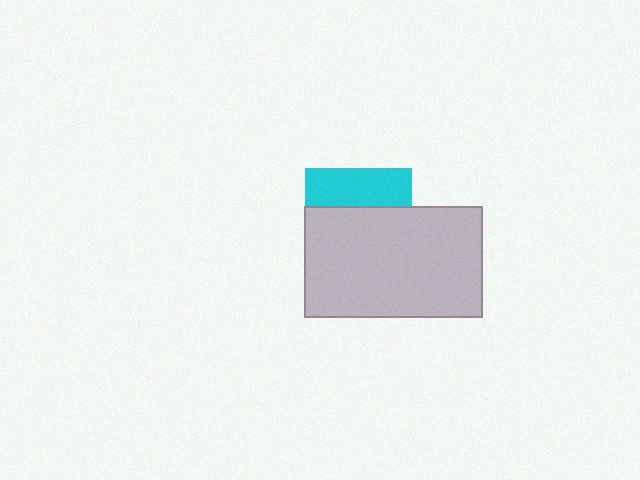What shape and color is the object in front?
The object in front is a light gray rectangle.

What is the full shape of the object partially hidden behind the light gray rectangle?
The partially hidden object is a cyan square.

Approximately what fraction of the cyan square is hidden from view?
Roughly 65% of the cyan square is hidden behind the light gray rectangle.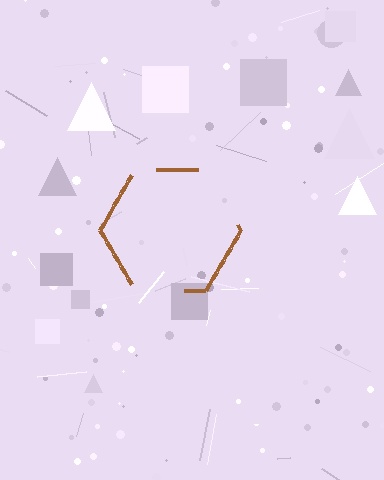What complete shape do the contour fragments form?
The contour fragments form a hexagon.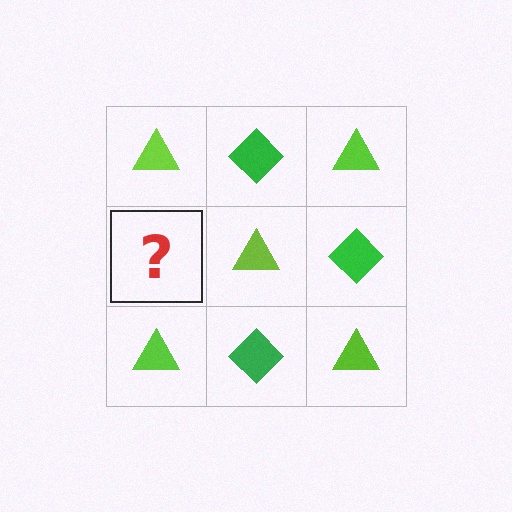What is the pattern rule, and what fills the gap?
The rule is that it alternates lime triangle and green diamond in a checkerboard pattern. The gap should be filled with a green diamond.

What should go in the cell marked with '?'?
The missing cell should contain a green diamond.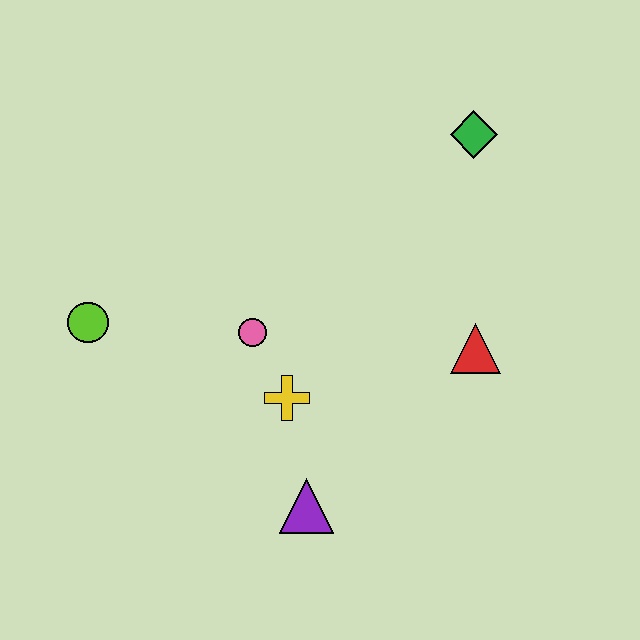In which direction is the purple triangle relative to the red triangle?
The purple triangle is to the left of the red triangle.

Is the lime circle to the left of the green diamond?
Yes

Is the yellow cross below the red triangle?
Yes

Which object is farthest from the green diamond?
The lime circle is farthest from the green diamond.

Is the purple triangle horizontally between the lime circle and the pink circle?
No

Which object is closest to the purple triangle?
The yellow cross is closest to the purple triangle.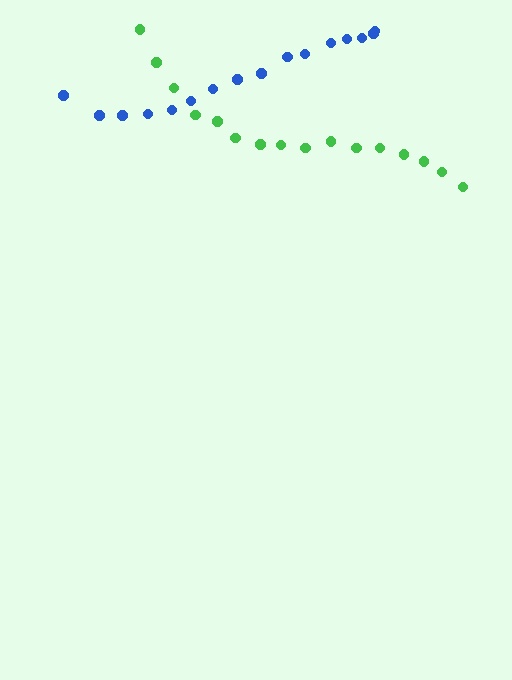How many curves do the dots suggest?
There are 2 distinct paths.